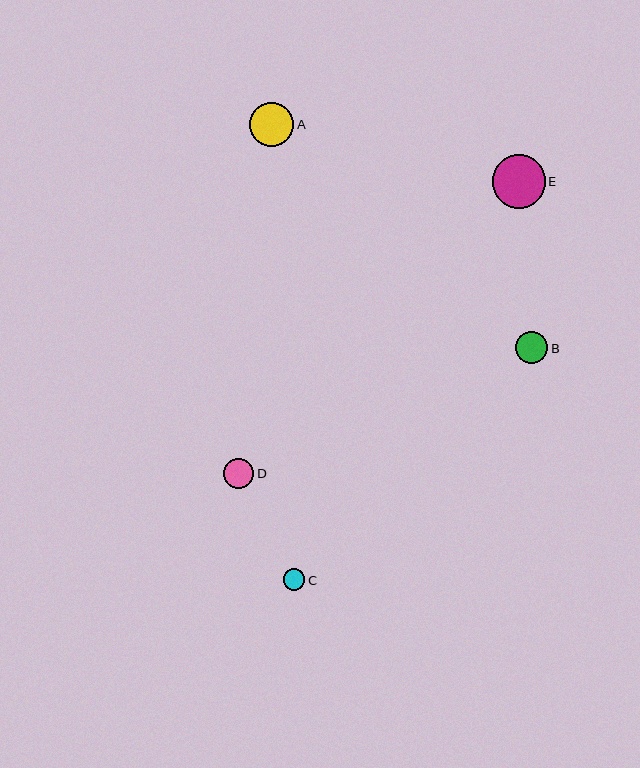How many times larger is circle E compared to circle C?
Circle E is approximately 2.4 times the size of circle C.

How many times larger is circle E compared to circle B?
Circle E is approximately 1.7 times the size of circle B.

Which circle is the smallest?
Circle C is the smallest with a size of approximately 22 pixels.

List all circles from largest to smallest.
From largest to smallest: E, A, B, D, C.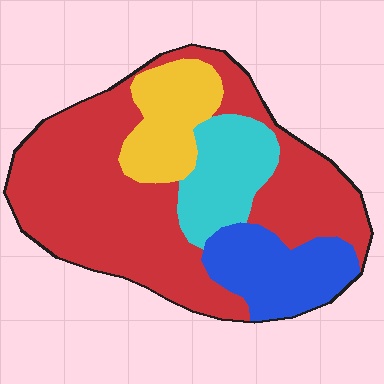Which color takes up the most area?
Red, at roughly 60%.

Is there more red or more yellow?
Red.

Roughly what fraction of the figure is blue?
Blue covers around 15% of the figure.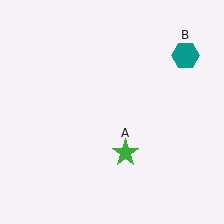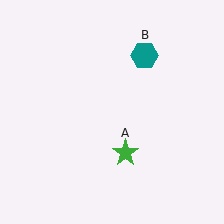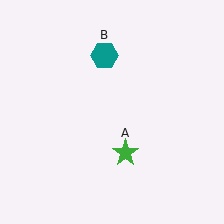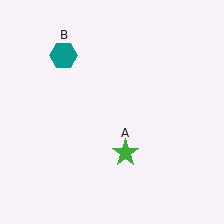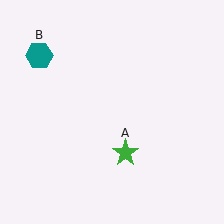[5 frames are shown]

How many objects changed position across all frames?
1 object changed position: teal hexagon (object B).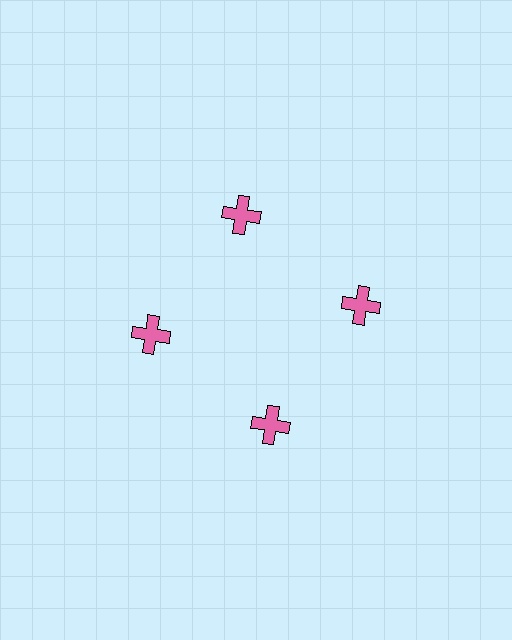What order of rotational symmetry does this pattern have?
This pattern has 4-fold rotational symmetry.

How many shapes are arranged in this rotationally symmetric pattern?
There are 4 shapes, arranged in 4 groups of 1.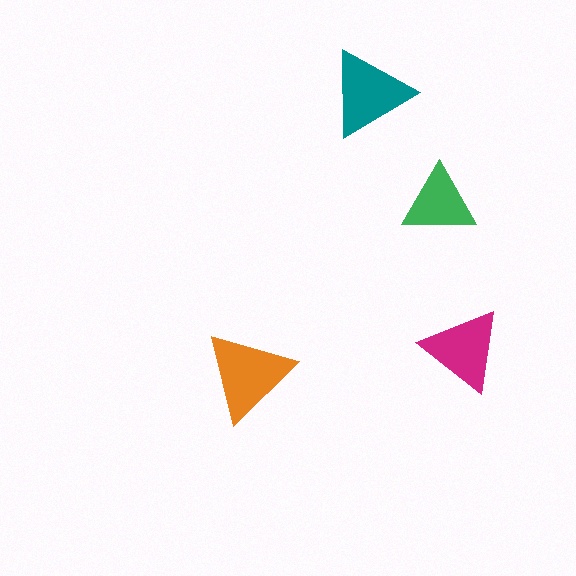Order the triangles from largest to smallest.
the orange one, the teal one, the magenta one, the green one.